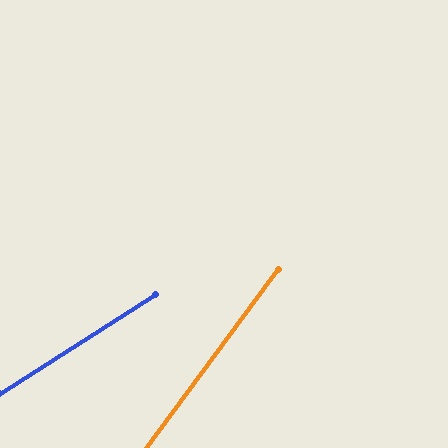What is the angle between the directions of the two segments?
Approximately 21 degrees.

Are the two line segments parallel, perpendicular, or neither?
Neither parallel nor perpendicular — they differ by about 21°.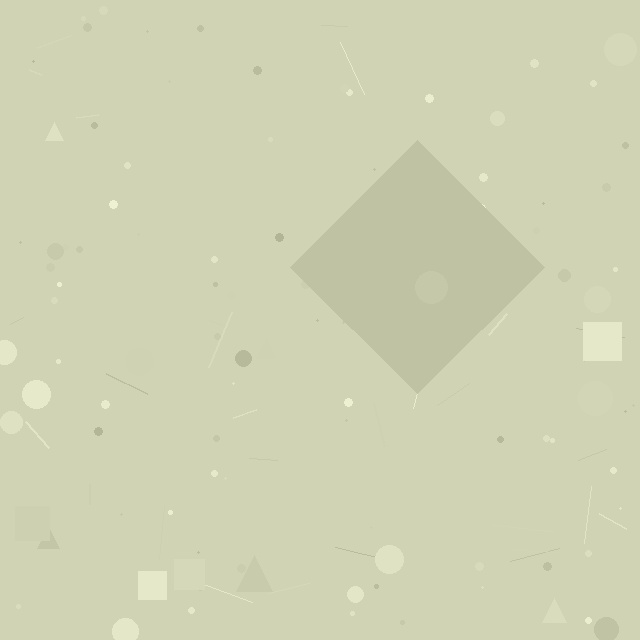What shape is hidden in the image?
A diamond is hidden in the image.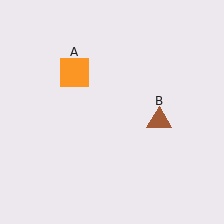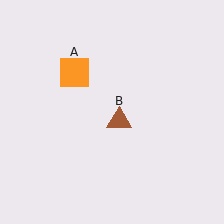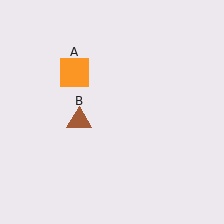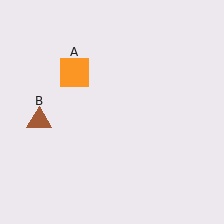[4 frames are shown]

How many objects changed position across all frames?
1 object changed position: brown triangle (object B).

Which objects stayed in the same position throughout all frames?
Orange square (object A) remained stationary.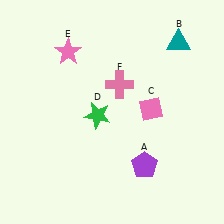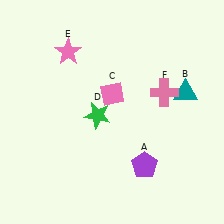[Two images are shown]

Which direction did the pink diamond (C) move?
The pink diamond (C) moved left.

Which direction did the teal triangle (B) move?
The teal triangle (B) moved down.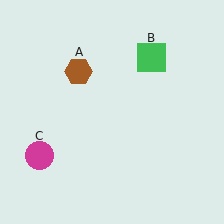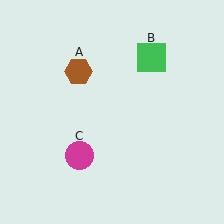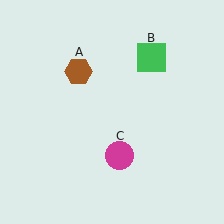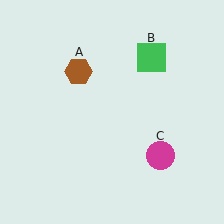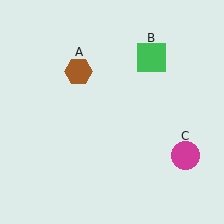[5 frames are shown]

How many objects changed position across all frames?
1 object changed position: magenta circle (object C).